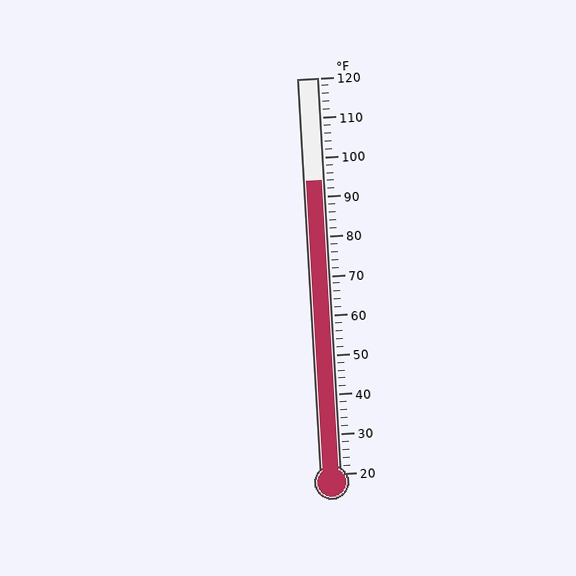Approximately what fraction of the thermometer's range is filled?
The thermometer is filled to approximately 75% of its range.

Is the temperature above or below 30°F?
The temperature is above 30°F.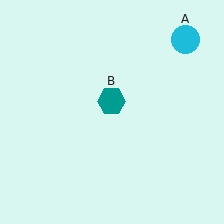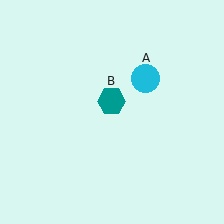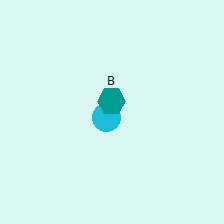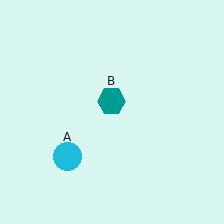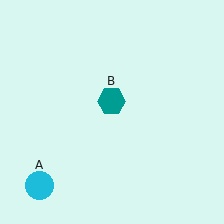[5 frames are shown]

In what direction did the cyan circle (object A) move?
The cyan circle (object A) moved down and to the left.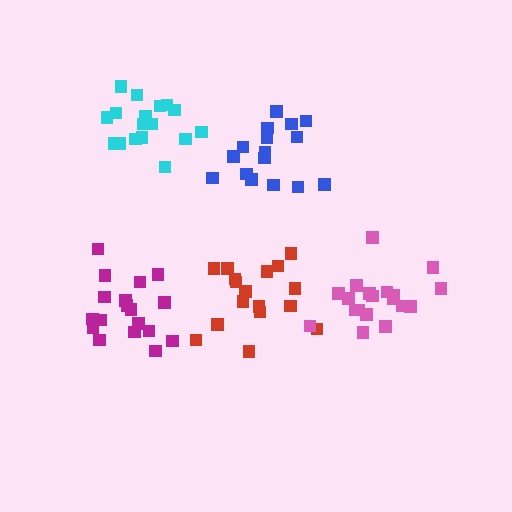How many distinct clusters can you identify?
There are 5 distinct clusters.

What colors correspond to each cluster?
The clusters are colored: blue, red, cyan, pink, magenta.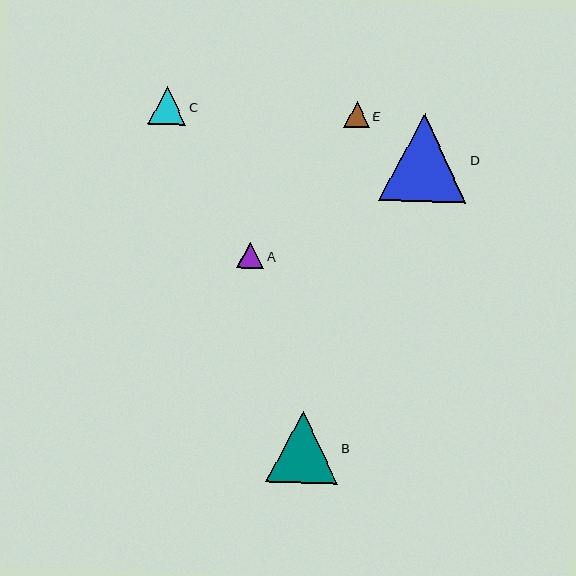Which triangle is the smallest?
Triangle E is the smallest with a size of approximately 26 pixels.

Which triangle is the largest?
Triangle D is the largest with a size of approximately 88 pixels.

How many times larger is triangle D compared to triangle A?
Triangle D is approximately 3.3 times the size of triangle A.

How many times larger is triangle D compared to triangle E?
Triangle D is approximately 3.3 times the size of triangle E.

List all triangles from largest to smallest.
From largest to smallest: D, B, C, A, E.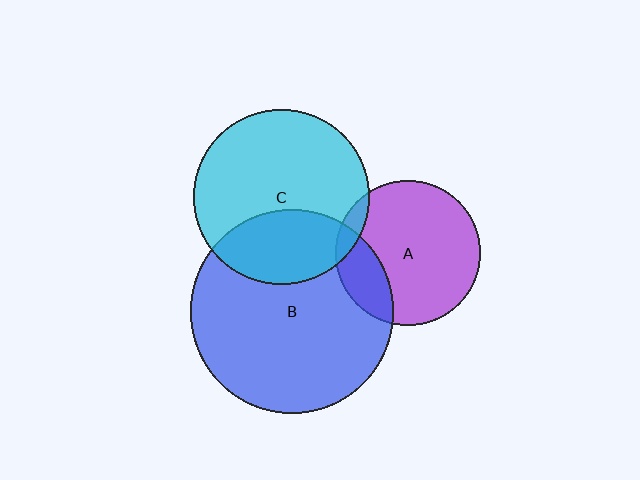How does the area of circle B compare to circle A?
Approximately 2.0 times.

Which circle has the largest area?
Circle B (blue).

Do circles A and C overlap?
Yes.